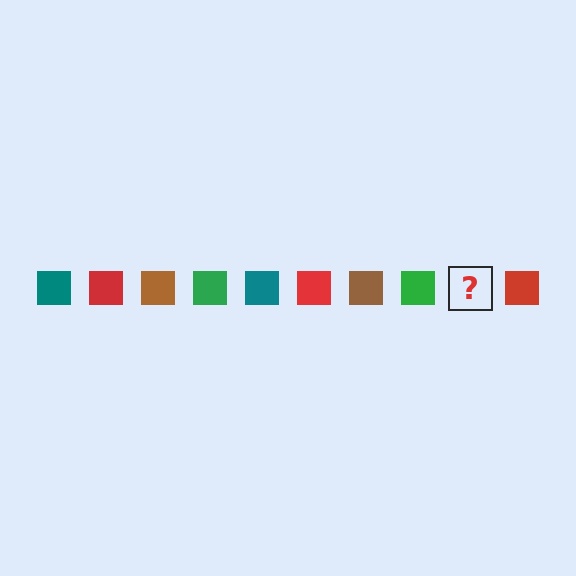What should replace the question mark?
The question mark should be replaced with a teal square.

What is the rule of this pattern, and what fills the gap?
The rule is that the pattern cycles through teal, red, brown, green squares. The gap should be filled with a teal square.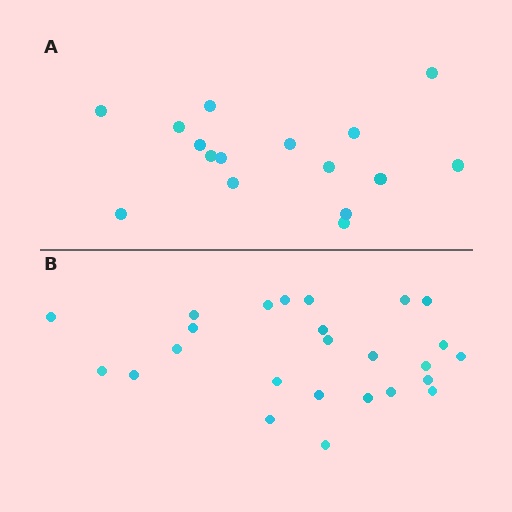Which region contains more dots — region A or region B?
Region B (the bottom region) has more dots.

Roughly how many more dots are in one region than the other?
Region B has roughly 8 or so more dots than region A.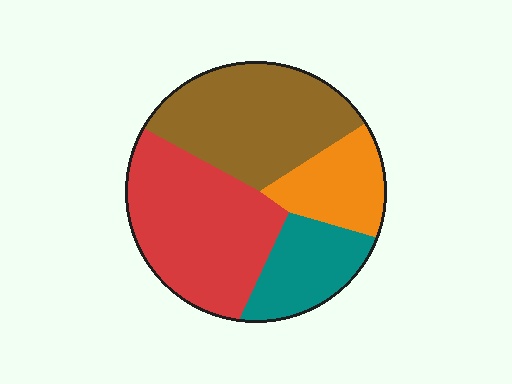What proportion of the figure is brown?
Brown takes up about one third (1/3) of the figure.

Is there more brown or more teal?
Brown.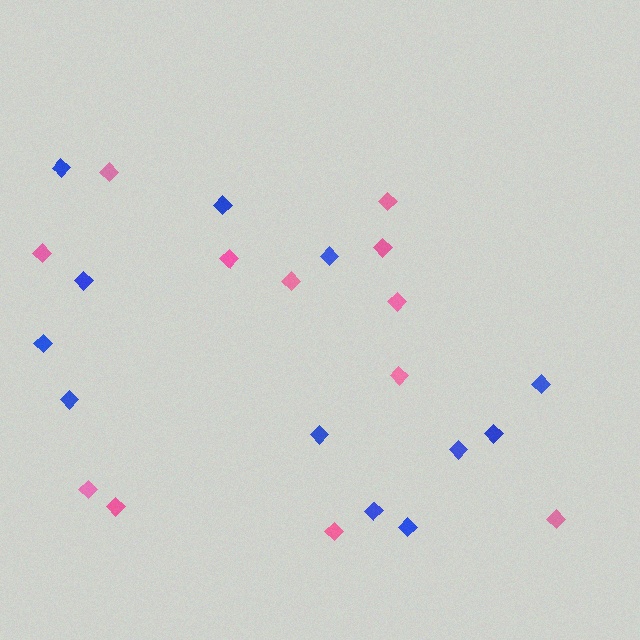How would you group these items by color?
There are 2 groups: one group of blue diamonds (12) and one group of pink diamonds (12).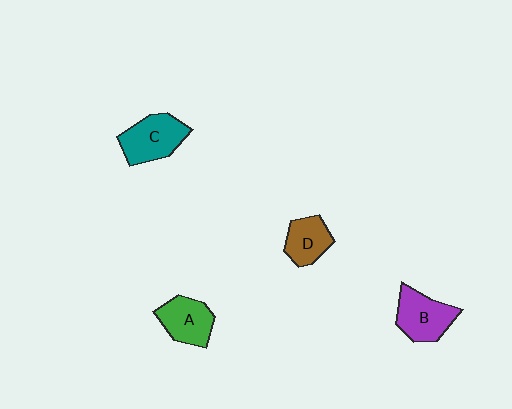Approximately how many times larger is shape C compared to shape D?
Approximately 1.3 times.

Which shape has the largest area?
Shape C (teal).